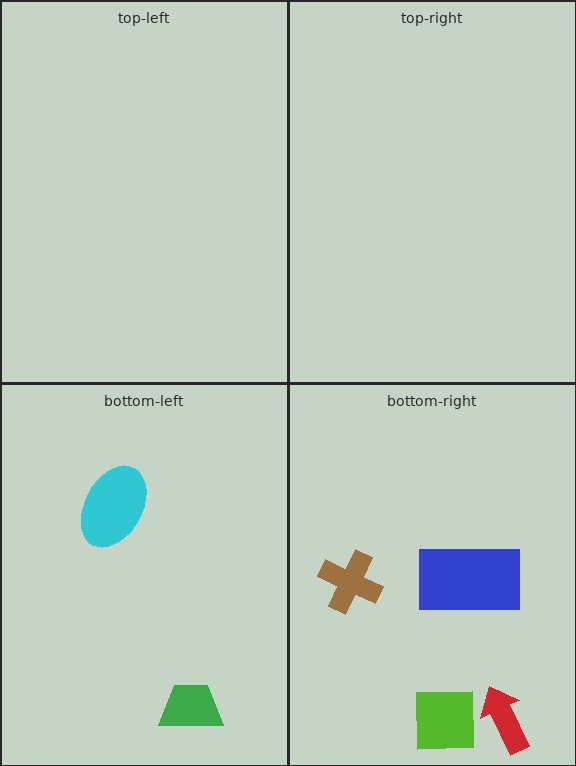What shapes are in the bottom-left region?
The green trapezoid, the cyan ellipse.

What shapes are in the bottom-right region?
The lime square, the blue rectangle, the red arrow, the brown cross.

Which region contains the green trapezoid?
The bottom-left region.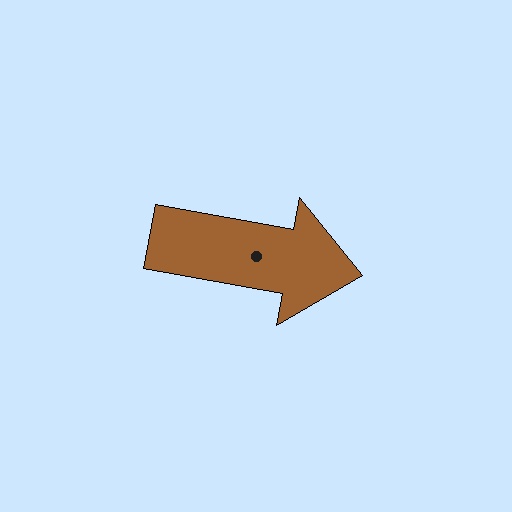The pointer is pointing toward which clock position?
Roughly 3 o'clock.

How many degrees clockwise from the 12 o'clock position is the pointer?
Approximately 100 degrees.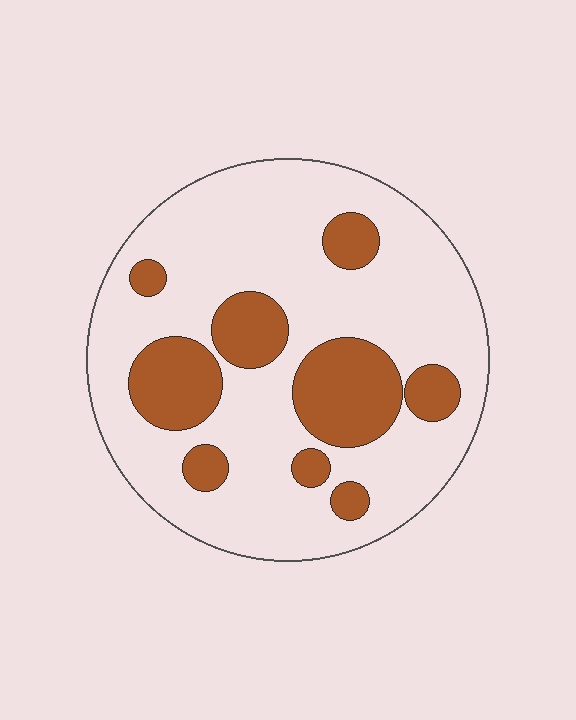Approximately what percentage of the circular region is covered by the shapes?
Approximately 25%.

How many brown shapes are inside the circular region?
9.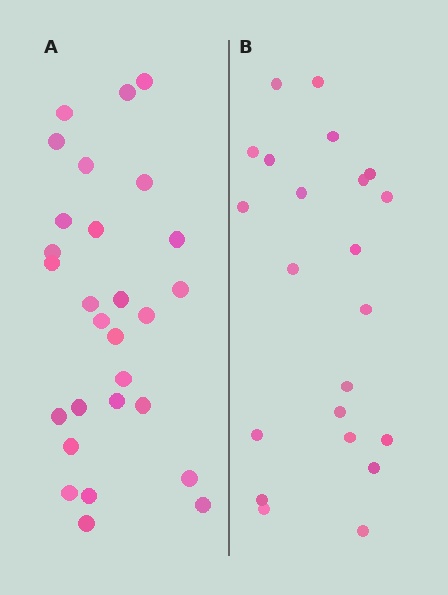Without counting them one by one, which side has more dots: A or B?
Region A (the left region) has more dots.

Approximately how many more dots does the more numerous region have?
Region A has about 6 more dots than region B.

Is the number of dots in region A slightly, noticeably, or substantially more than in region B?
Region A has noticeably more, but not dramatically so. The ratio is roughly 1.3 to 1.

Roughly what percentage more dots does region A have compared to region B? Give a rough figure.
About 25% more.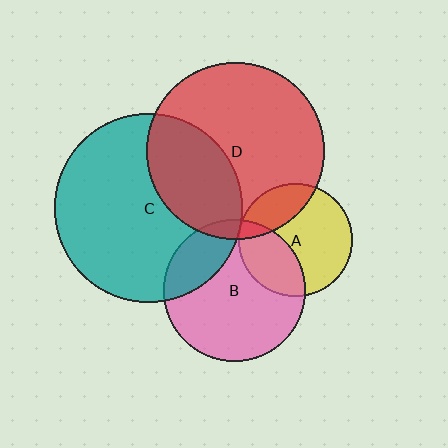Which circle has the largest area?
Circle C (teal).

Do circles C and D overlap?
Yes.